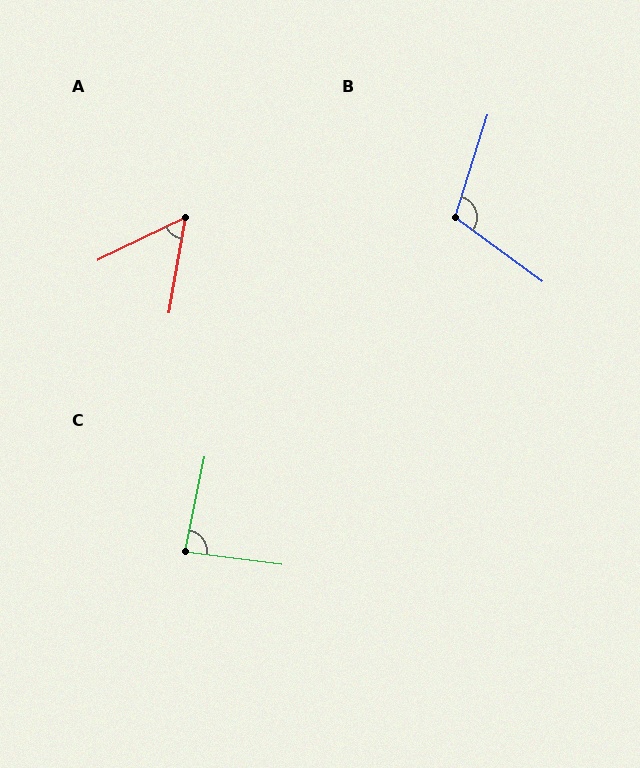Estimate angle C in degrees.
Approximately 86 degrees.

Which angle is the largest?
B, at approximately 109 degrees.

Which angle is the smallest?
A, at approximately 54 degrees.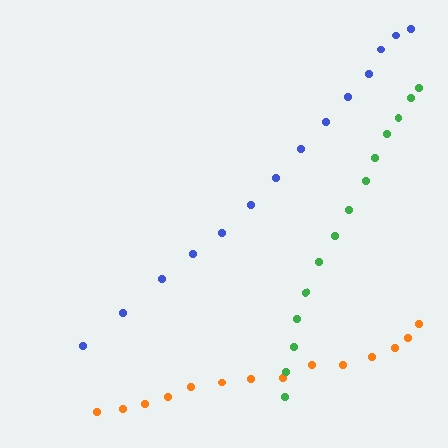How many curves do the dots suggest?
There are 3 distinct paths.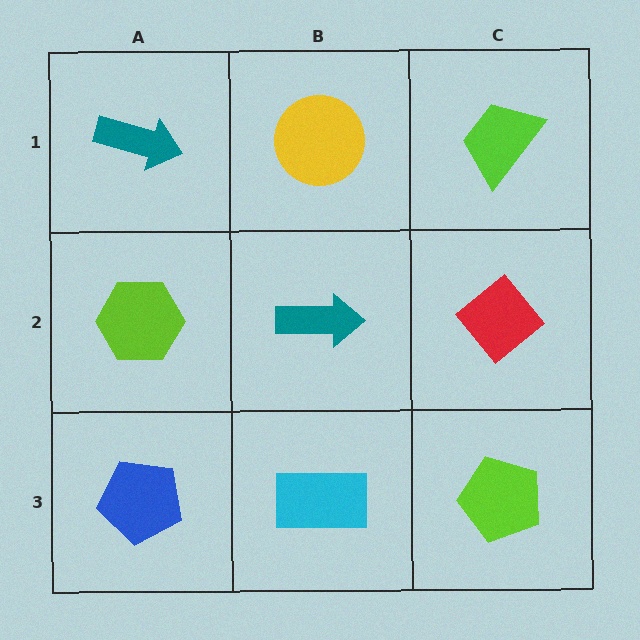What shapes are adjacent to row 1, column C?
A red diamond (row 2, column C), a yellow circle (row 1, column B).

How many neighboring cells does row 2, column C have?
3.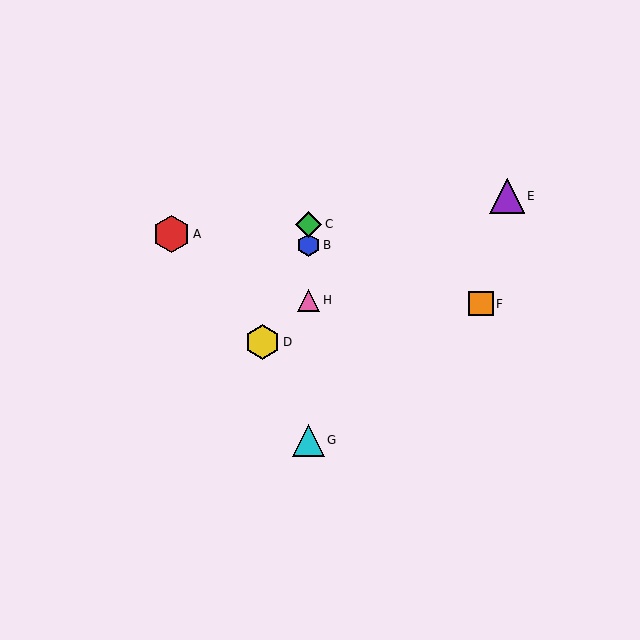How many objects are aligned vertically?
4 objects (B, C, G, H) are aligned vertically.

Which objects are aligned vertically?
Objects B, C, G, H are aligned vertically.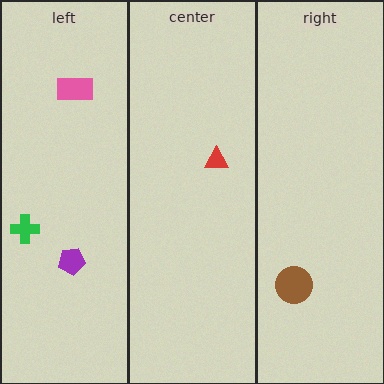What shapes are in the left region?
The green cross, the purple pentagon, the pink rectangle.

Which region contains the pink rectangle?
The left region.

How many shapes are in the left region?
3.